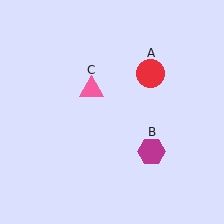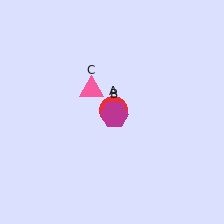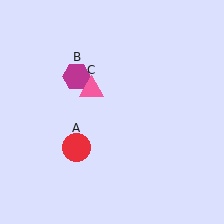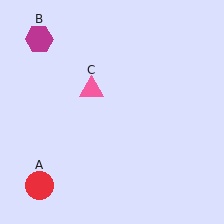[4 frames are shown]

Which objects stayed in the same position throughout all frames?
Pink triangle (object C) remained stationary.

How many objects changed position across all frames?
2 objects changed position: red circle (object A), magenta hexagon (object B).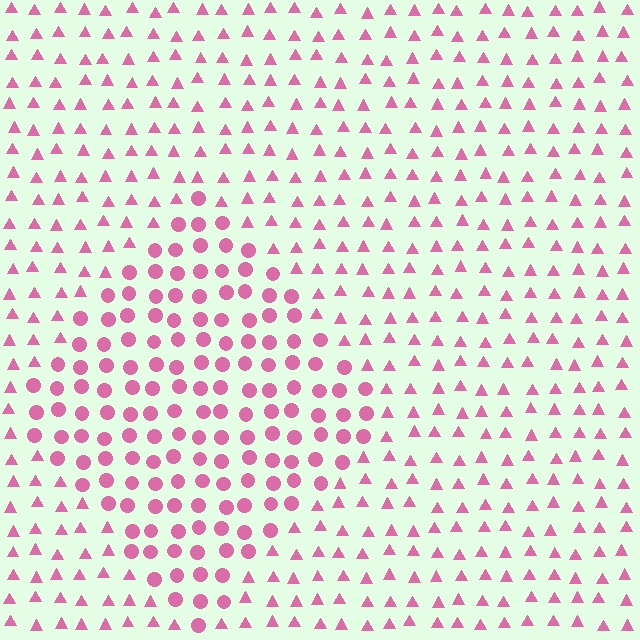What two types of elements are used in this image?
The image uses circles inside the diamond region and triangles outside it.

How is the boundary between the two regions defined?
The boundary is defined by a change in element shape: circles inside vs. triangles outside. All elements share the same color and spacing.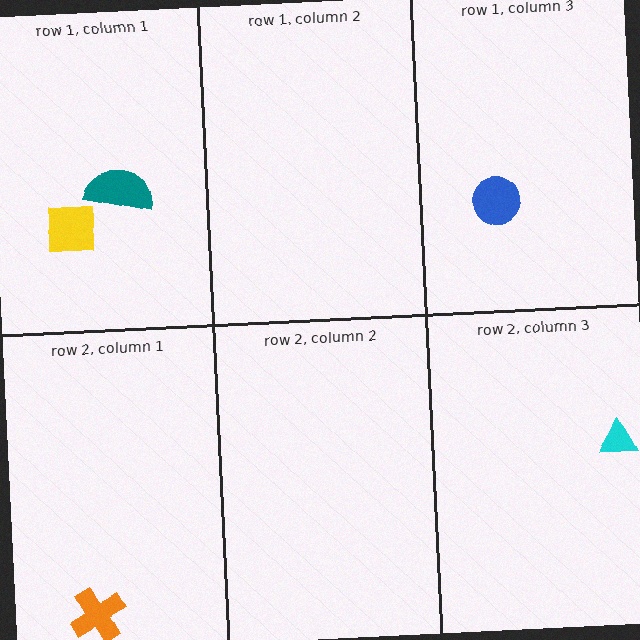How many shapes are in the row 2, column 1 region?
1.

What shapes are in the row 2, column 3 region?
The cyan triangle.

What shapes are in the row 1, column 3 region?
The blue circle.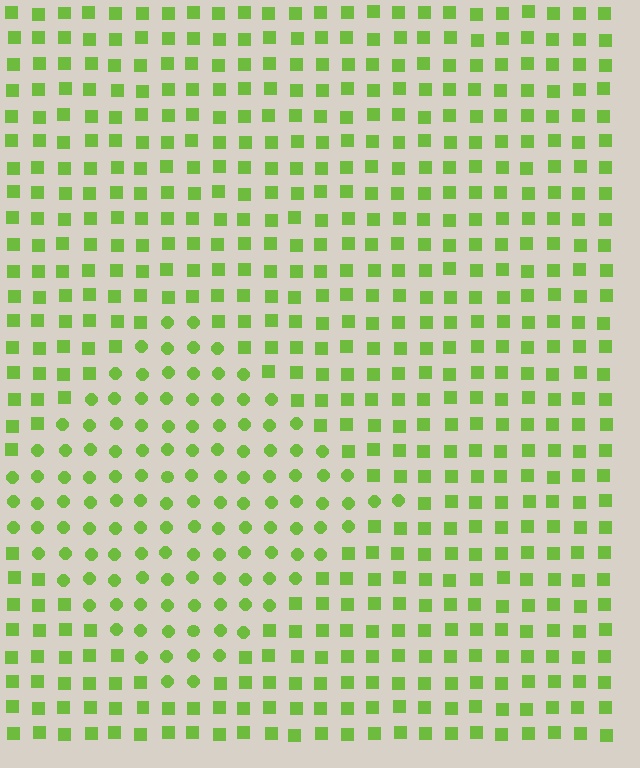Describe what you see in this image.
The image is filled with small lime elements arranged in a uniform grid. A diamond-shaped region contains circles, while the surrounding area contains squares. The boundary is defined purely by the change in element shape.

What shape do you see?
I see a diamond.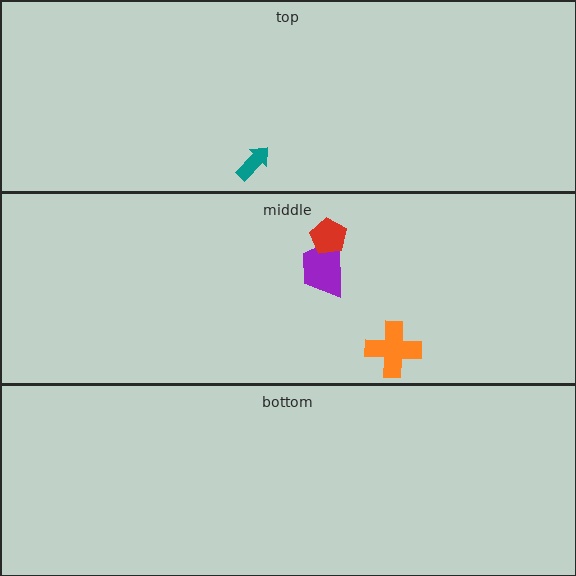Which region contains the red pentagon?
The middle region.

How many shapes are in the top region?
1.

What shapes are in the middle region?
The orange cross, the purple trapezoid, the red pentagon.